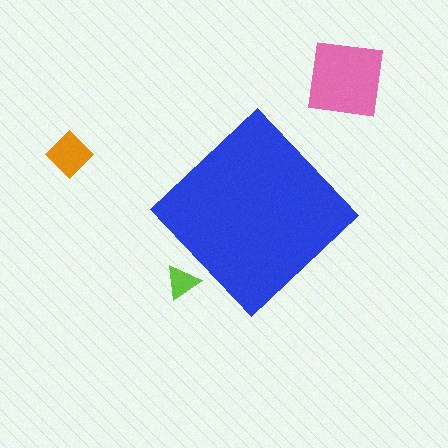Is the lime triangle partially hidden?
Yes, the lime triangle is partially hidden behind the blue diamond.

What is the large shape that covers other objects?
A blue diamond.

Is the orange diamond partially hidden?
No, the orange diamond is fully visible.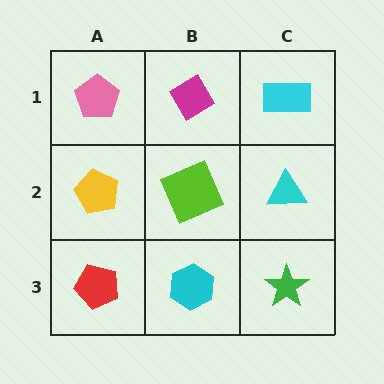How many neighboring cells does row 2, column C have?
3.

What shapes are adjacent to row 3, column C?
A cyan triangle (row 2, column C), a cyan hexagon (row 3, column B).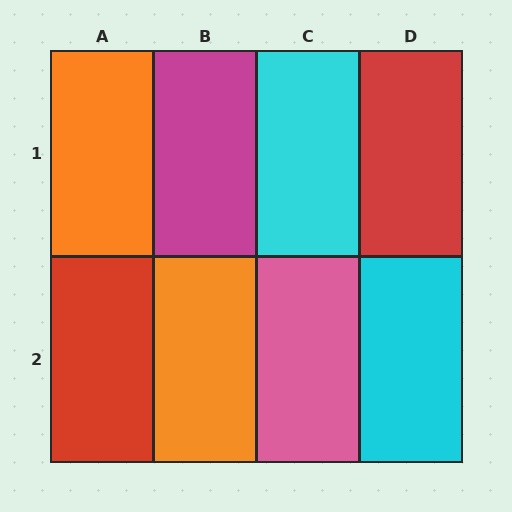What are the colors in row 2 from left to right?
Red, orange, pink, cyan.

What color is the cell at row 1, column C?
Cyan.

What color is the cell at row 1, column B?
Magenta.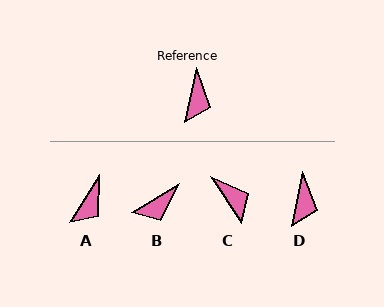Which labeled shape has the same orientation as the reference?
D.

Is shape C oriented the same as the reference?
No, it is off by about 46 degrees.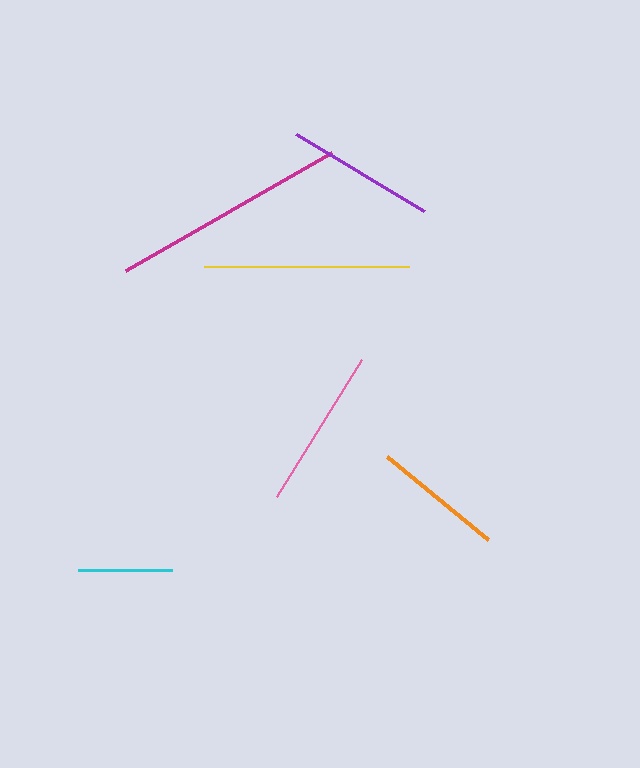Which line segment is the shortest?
The cyan line is the shortest at approximately 94 pixels.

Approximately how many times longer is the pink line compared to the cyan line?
The pink line is approximately 1.7 times the length of the cyan line.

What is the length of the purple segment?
The purple segment is approximately 150 pixels long.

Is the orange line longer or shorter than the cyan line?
The orange line is longer than the cyan line.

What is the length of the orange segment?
The orange segment is approximately 130 pixels long.